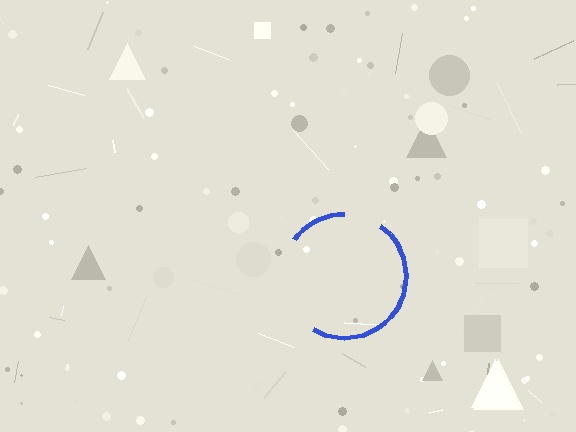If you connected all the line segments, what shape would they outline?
They would outline a circle.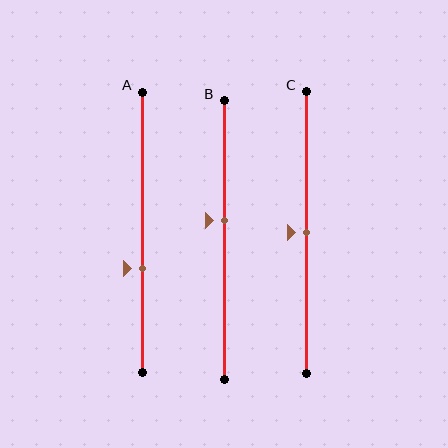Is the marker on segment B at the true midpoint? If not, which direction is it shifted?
No, the marker on segment B is shifted upward by about 7% of the segment length.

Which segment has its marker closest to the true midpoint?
Segment C has its marker closest to the true midpoint.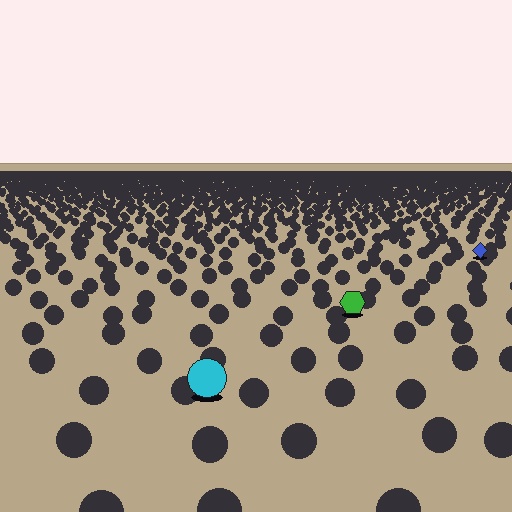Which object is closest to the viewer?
The cyan circle is closest. The texture marks near it are larger and more spread out.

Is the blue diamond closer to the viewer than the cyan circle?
No. The cyan circle is closer — you can tell from the texture gradient: the ground texture is coarser near it.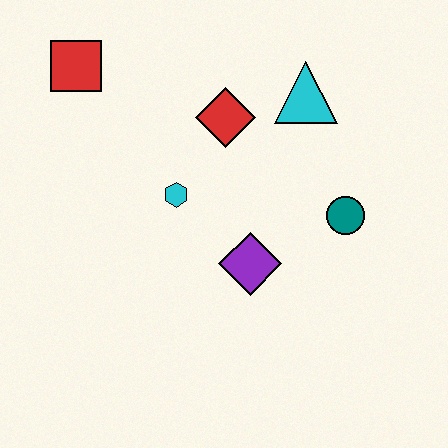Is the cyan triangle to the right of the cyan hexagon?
Yes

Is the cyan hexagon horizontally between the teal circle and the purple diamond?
No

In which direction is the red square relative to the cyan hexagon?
The red square is above the cyan hexagon.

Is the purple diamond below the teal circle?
Yes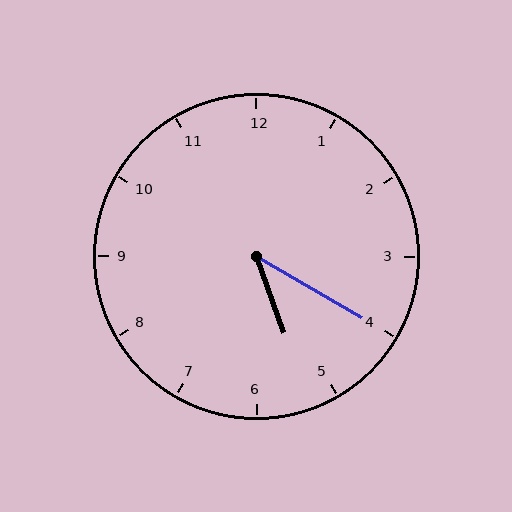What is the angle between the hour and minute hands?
Approximately 40 degrees.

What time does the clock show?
5:20.